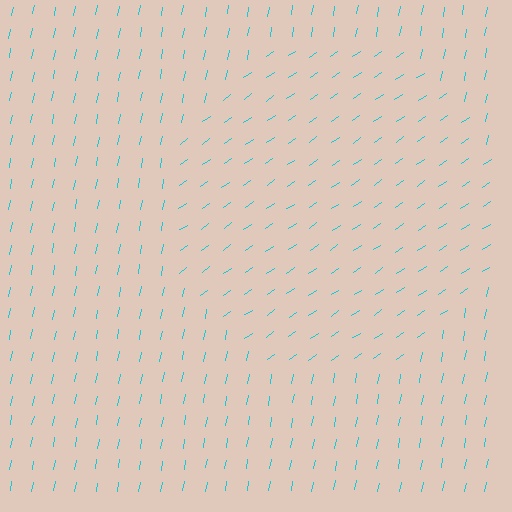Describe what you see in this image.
The image is filled with small cyan line segments. A circle region in the image has lines oriented differently from the surrounding lines, creating a visible texture boundary.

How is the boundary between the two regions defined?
The boundary is defined purely by a change in line orientation (approximately 45 degrees difference). All lines are the same color and thickness.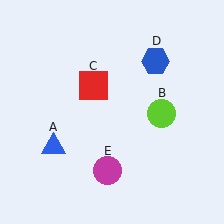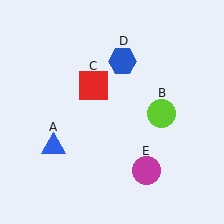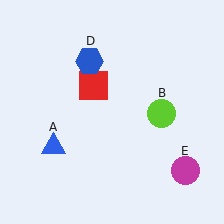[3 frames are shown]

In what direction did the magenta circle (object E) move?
The magenta circle (object E) moved right.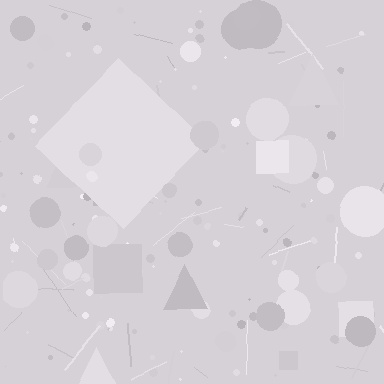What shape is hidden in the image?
A diamond is hidden in the image.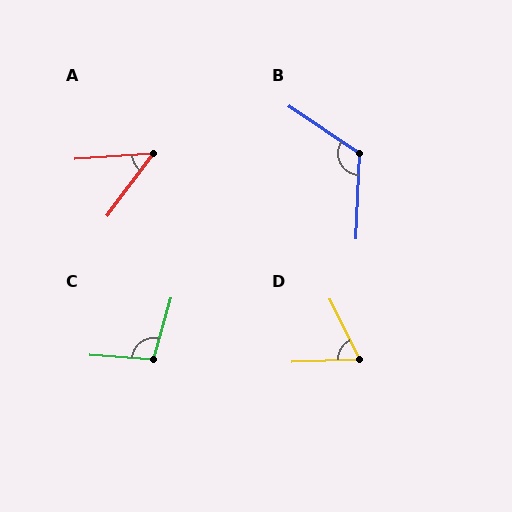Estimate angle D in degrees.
Approximately 66 degrees.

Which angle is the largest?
B, at approximately 122 degrees.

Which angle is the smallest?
A, at approximately 49 degrees.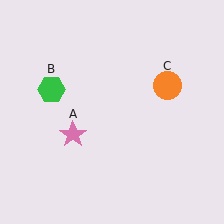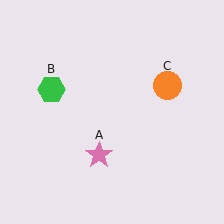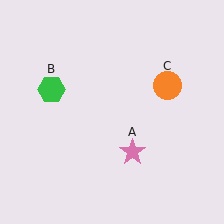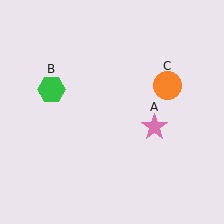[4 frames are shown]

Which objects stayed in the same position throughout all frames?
Green hexagon (object B) and orange circle (object C) remained stationary.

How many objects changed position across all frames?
1 object changed position: pink star (object A).